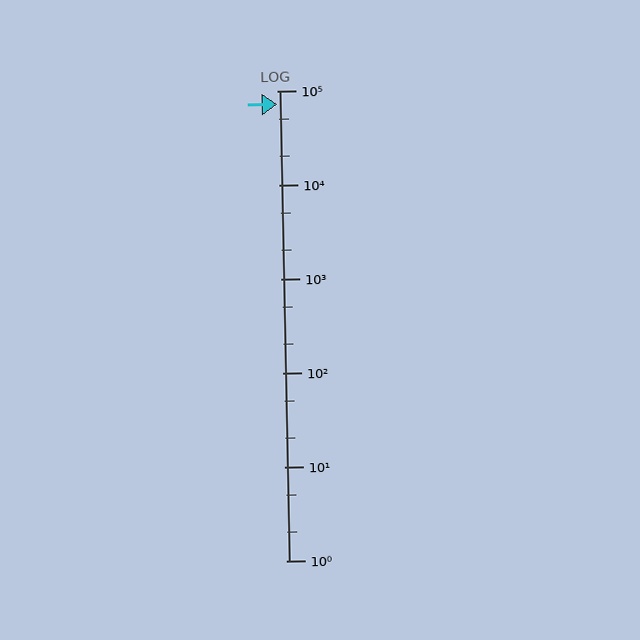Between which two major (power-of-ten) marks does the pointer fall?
The pointer is between 10000 and 100000.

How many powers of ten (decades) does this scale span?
The scale spans 5 decades, from 1 to 100000.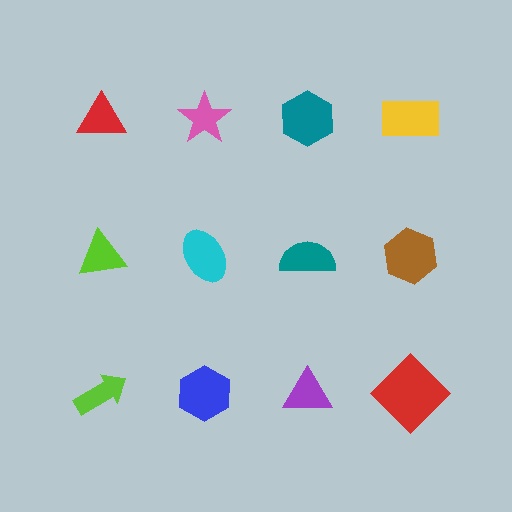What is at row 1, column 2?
A pink star.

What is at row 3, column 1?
A lime arrow.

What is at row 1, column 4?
A yellow rectangle.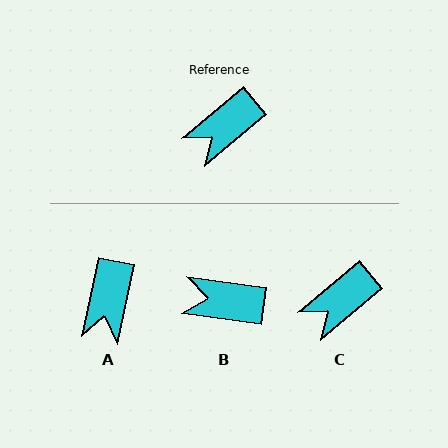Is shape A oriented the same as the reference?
No, it is off by about 37 degrees.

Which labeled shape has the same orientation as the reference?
C.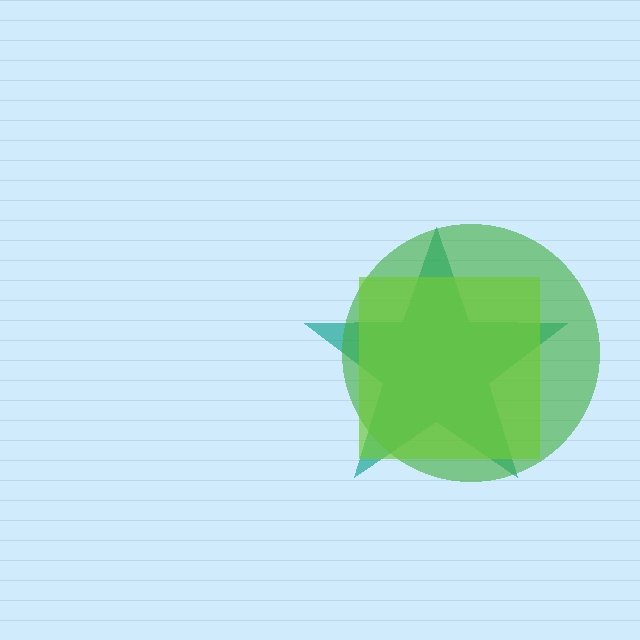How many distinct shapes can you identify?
There are 3 distinct shapes: a teal star, a green circle, a lime square.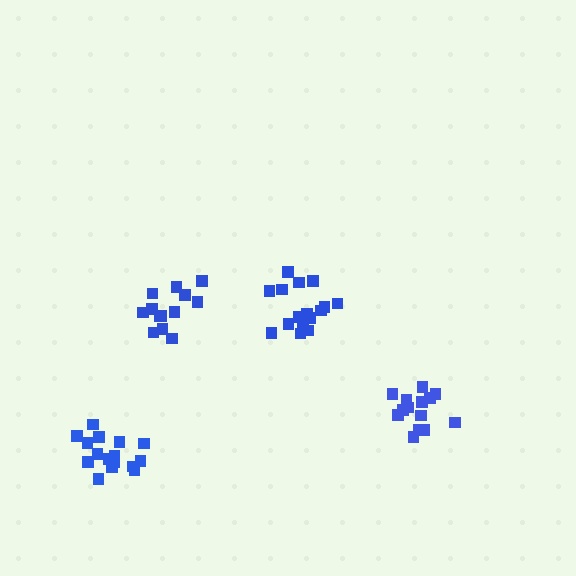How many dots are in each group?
Group 1: 13 dots, Group 2: 14 dots, Group 3: 18 dots, Group 4: 16 dots (61 total).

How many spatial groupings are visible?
There are 4 spatial groupings.